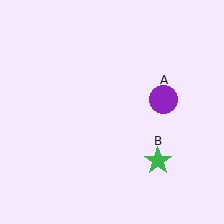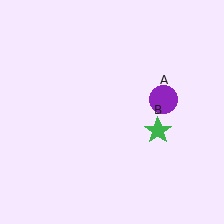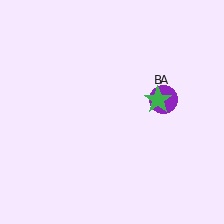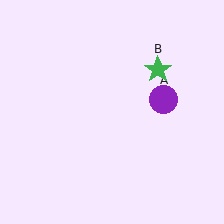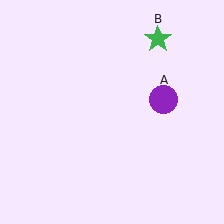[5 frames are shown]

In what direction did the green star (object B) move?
The green star (object B) moved up.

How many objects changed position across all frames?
1 object changed position: green star (object B).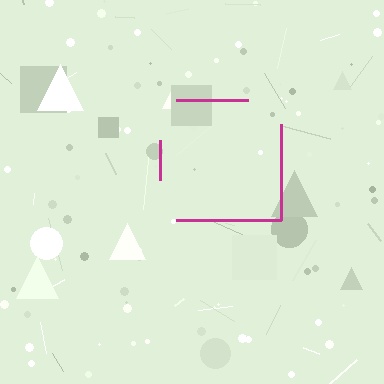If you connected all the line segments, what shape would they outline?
They would outline a square.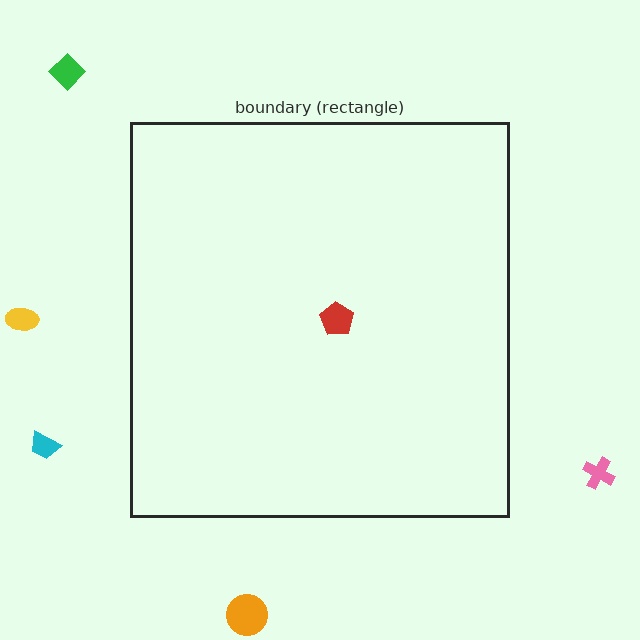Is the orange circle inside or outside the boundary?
Outside.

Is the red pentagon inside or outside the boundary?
Inside.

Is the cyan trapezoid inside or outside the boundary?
Outside.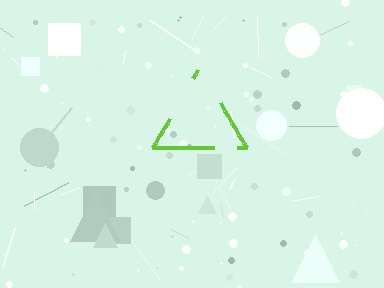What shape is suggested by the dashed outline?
The dashed outline suggests a triangle.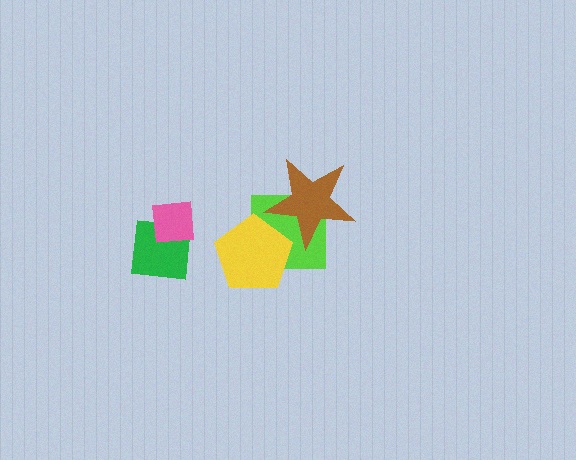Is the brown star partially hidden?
No, no other shape covers it.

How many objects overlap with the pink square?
1 object overlaps with the pink square.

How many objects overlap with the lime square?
2 objects overlap with the lime square.